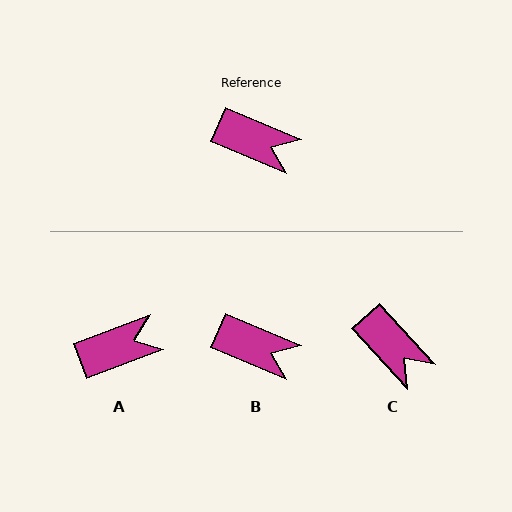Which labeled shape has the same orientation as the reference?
B.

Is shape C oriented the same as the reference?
No, it is off by about 25 degrees.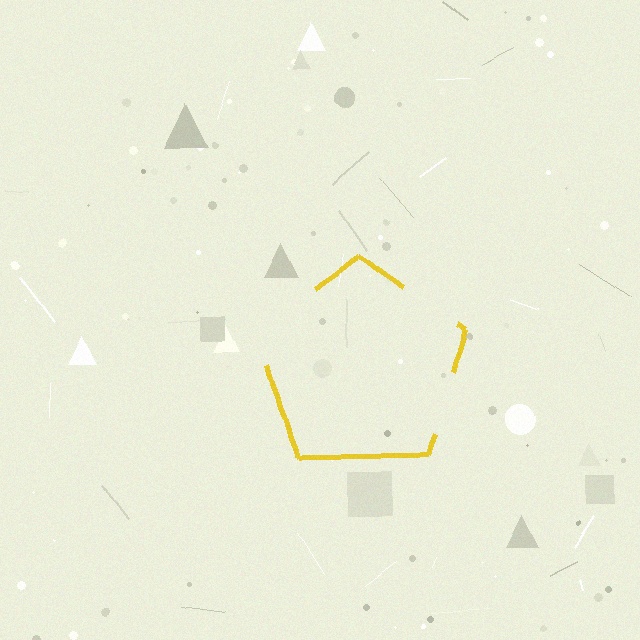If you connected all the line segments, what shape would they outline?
They would outline a pentagon.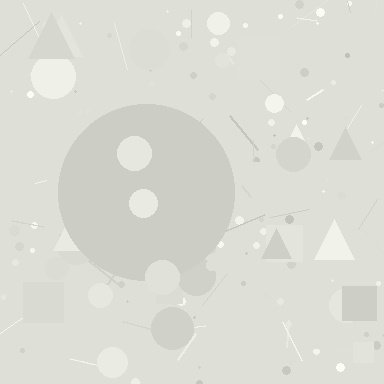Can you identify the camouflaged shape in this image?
The camouflaged shape is a circle.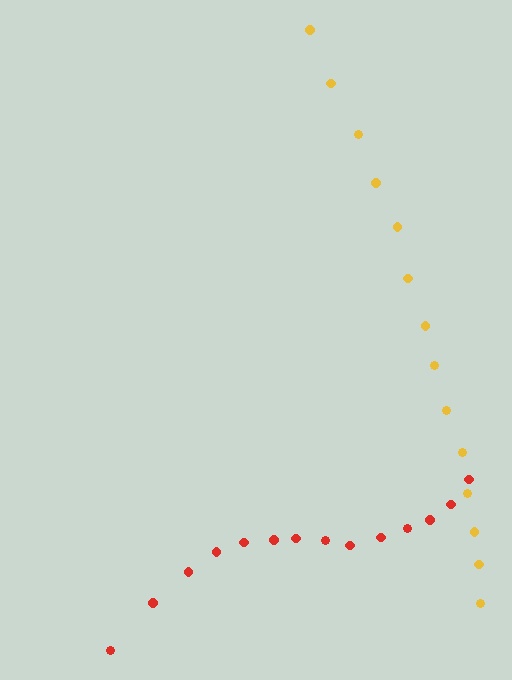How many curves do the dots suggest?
There are 2 distinct paths.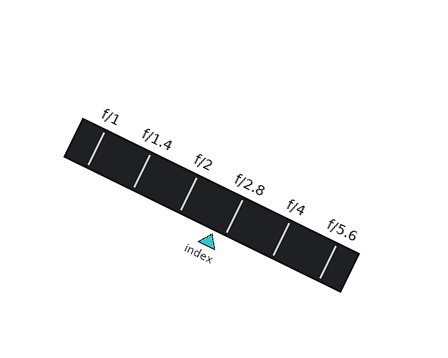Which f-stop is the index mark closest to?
The index mark is closest to f/2.8.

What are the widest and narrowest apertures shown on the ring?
The widest aperture shown is f/1 and the narrowest is f/5.6.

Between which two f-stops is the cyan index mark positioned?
The index mark is between f/2 and f/2.8.